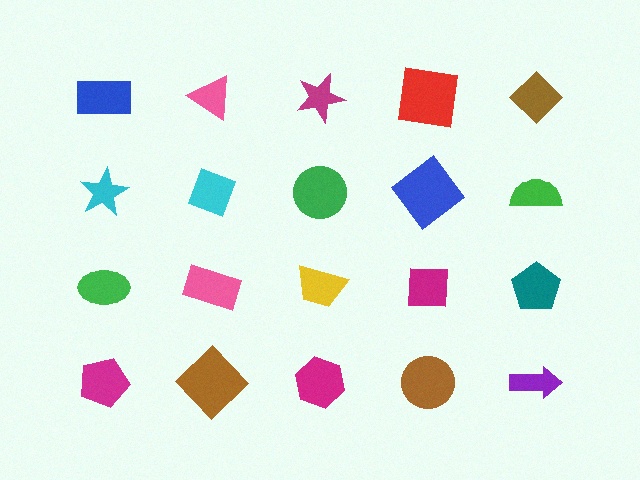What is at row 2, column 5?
A green semicircle.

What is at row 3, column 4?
A magenta square.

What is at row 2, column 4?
A blue diamond.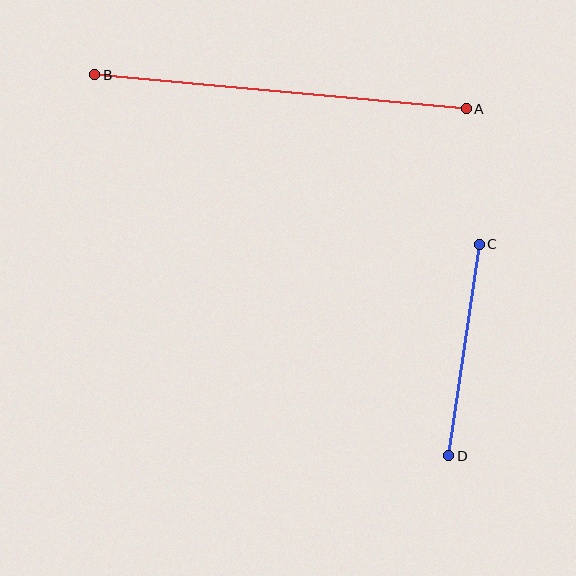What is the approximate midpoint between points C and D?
The midpoint is at approximately (464, 350) pixels.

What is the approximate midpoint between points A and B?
The midpoint is at approximately (280, 92) pixels.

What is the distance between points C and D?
The distance is approximately 213 pixels.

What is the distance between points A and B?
The distance is approximately 373 pixels.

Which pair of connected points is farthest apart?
Points A and B are farthest apart.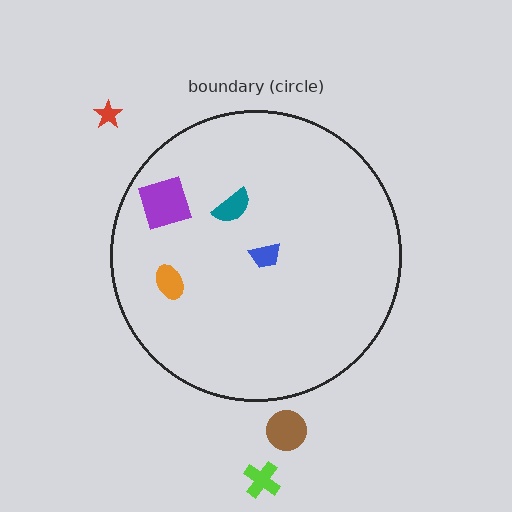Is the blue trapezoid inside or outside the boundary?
Inside.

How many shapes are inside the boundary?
4 inside, 3 outside.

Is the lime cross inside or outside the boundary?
Outside.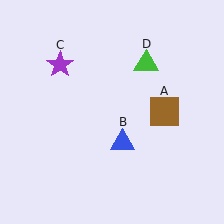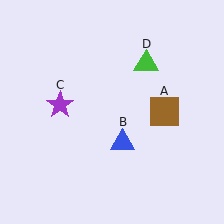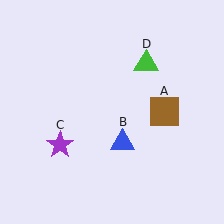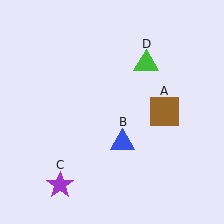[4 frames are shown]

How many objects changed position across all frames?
1 object changed position: purple star (object C).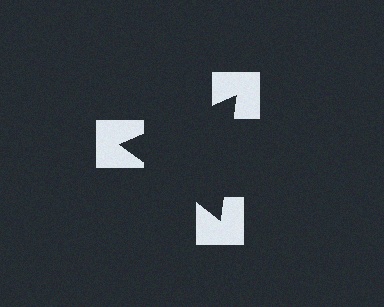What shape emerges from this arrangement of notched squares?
An illusory triangle — its edges are inferred from the aligned wedge cuts in the notched squares, not physically drawn.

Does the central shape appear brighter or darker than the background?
It typically appears slightly darker than the background, even though no actual brightness change is drawn.